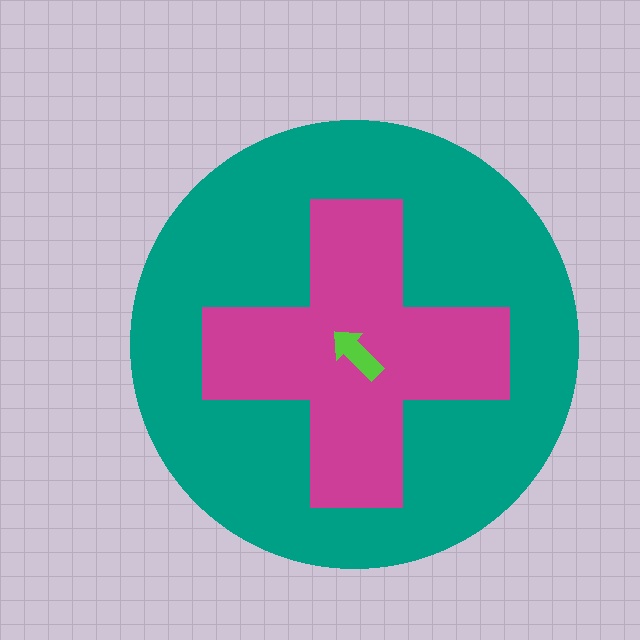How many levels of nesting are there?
3.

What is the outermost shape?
The teal circle.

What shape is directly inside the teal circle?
The magenta cross.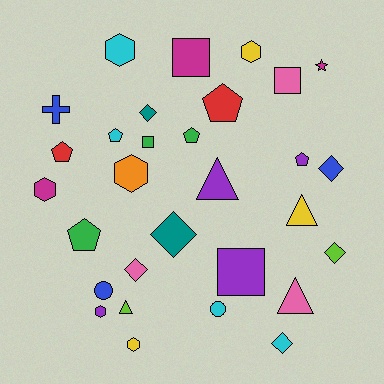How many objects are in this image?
There are 30 objects.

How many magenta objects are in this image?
There are 3 magenta objects.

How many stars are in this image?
There is 1 star.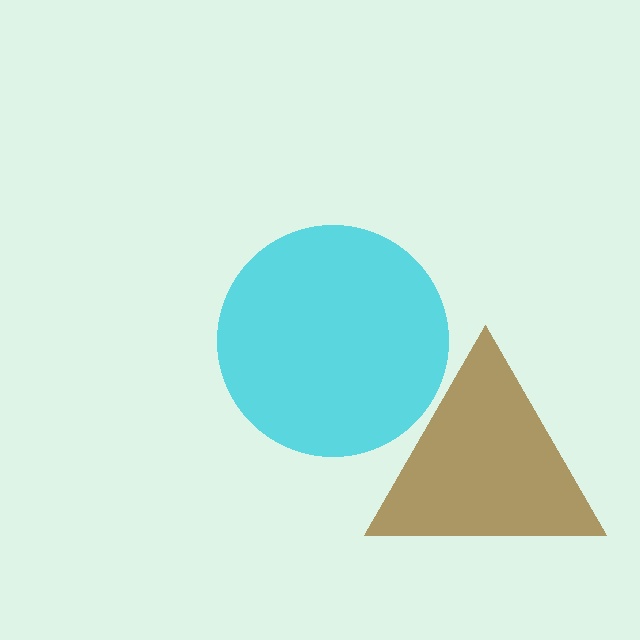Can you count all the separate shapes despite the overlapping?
Yes, there are 2 separate shapes.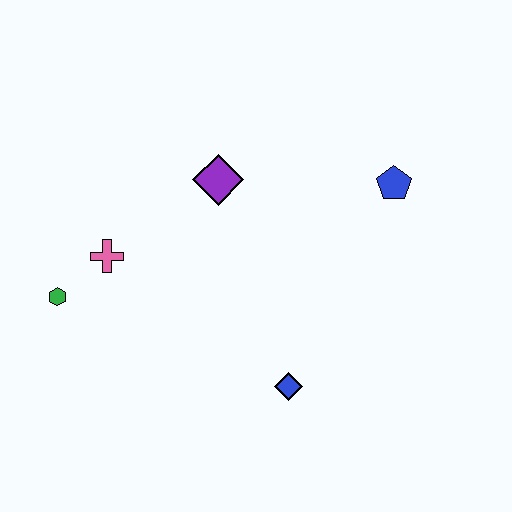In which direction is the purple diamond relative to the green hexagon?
The purple diamond is to the right of the green hexagon.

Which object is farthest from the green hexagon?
The blue pentagon is farthest from the green hexagon.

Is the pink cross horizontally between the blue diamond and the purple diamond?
No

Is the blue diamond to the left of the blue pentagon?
Yes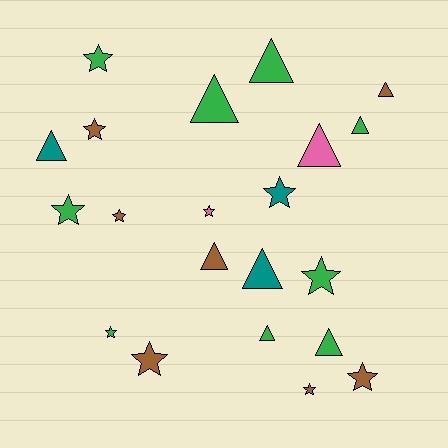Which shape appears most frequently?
Star, with 11 objects.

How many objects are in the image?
There are 21 objects.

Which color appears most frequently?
Green, with 9 objects.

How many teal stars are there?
There is 1 teal star.